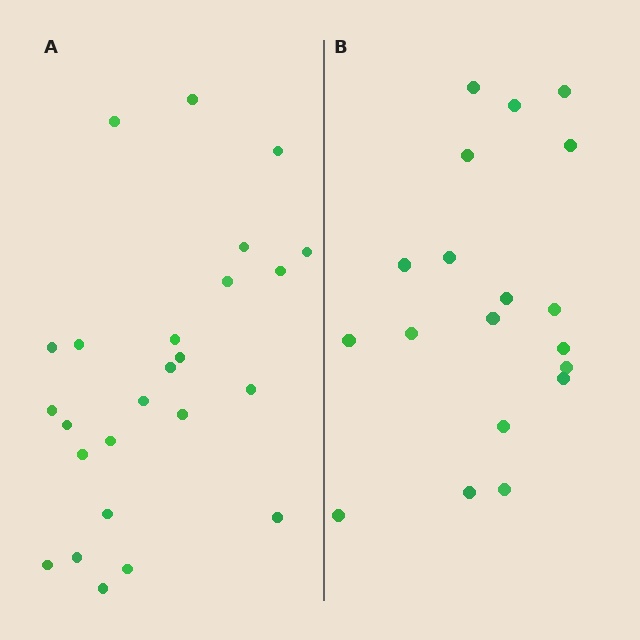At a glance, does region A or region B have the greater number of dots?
Region A (the left region) has more dots.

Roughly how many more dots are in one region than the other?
Region A has about 6 more dots than region B.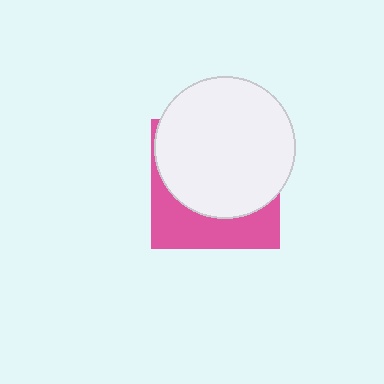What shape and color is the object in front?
The object in front is a white circle.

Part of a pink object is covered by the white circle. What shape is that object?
It is a square.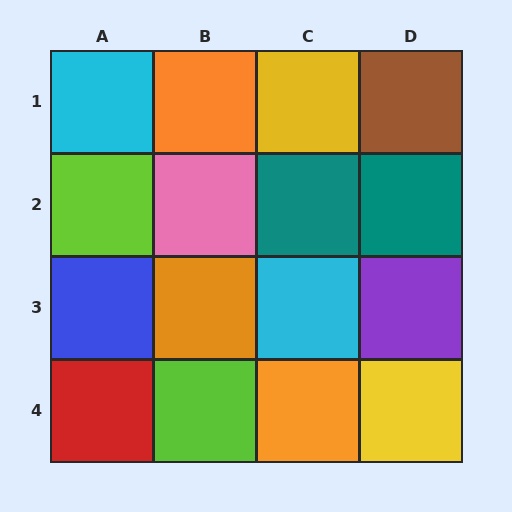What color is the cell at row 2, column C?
Teal.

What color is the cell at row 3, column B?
Orange.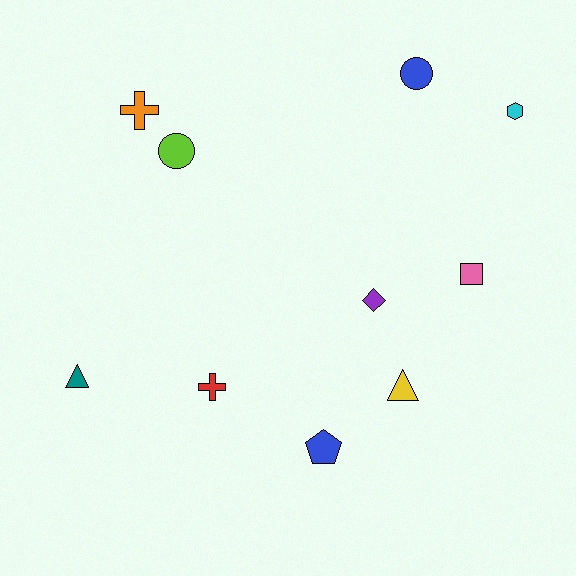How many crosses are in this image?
There are 2 crosses.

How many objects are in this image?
There are 10 objects.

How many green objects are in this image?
There are no green objects.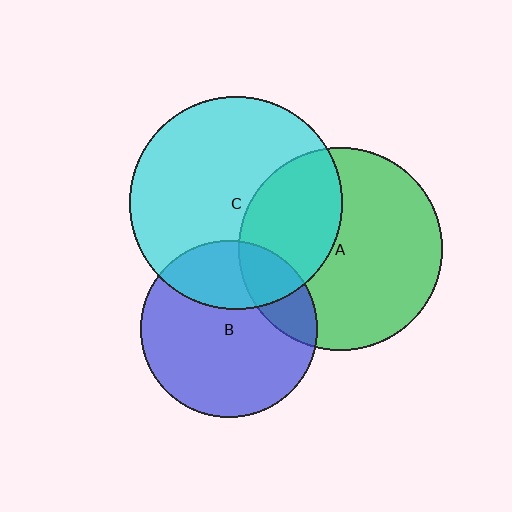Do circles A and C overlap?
Yes.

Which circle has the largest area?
Circle C (cyan).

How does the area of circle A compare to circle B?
Approximately 1.3 times.